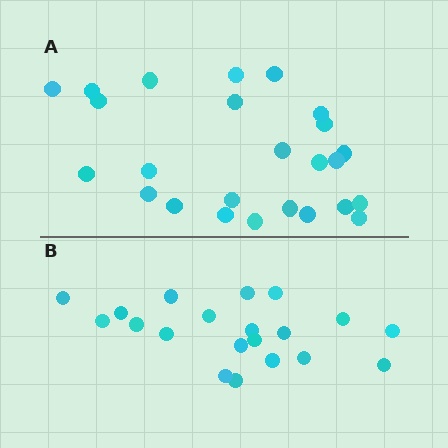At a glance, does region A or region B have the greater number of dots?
Region A (the top region) has more dots.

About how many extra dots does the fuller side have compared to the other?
Region A has about 5 more dots than region B.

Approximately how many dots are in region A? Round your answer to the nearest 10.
About 20 dots. (The exact count is 25, which rounds to 20.)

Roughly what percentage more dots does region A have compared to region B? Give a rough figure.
About 25% more.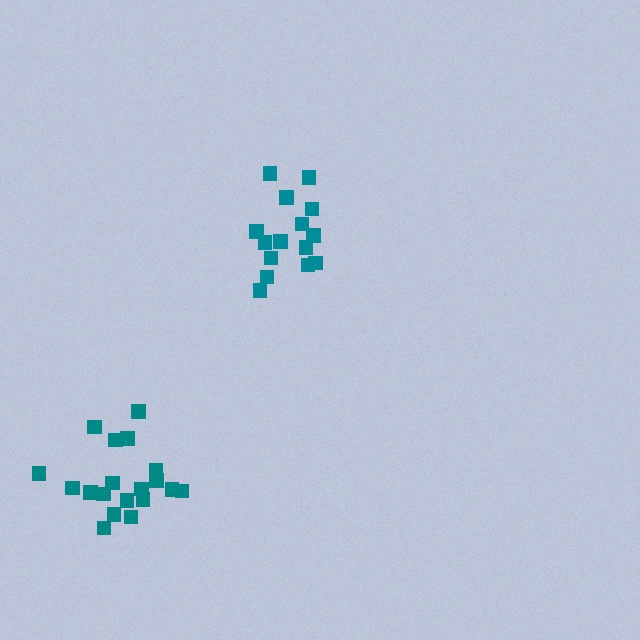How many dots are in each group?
Group 1: 15 dots, Group 2: 19 dots (34 total).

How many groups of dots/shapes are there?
There are 2 groups.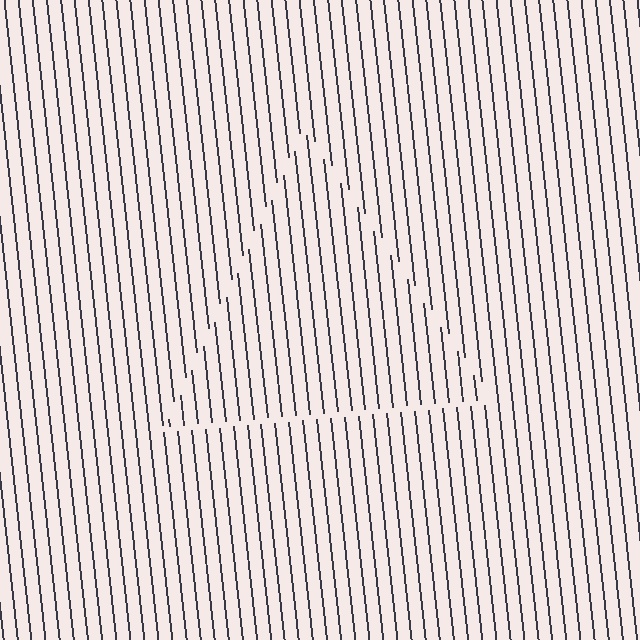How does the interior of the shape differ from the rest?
The interior of the shape contains the same grating, shifted by half a period — the contour is defined by the phase discontinuity where line-ends from the inner and outer gratings abut.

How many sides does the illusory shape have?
3 sides — the line-ends trace a triangle.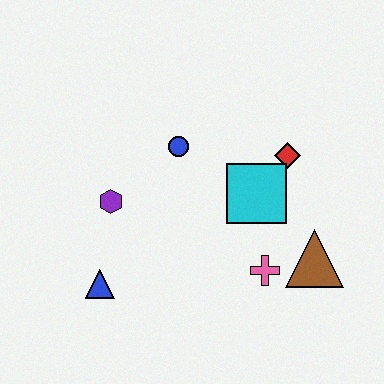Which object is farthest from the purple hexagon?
The brown triangle is farthest from the purple hexagon.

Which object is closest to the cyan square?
The red diamond is closest to the cyan square.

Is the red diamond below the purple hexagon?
No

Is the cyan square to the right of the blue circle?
Yes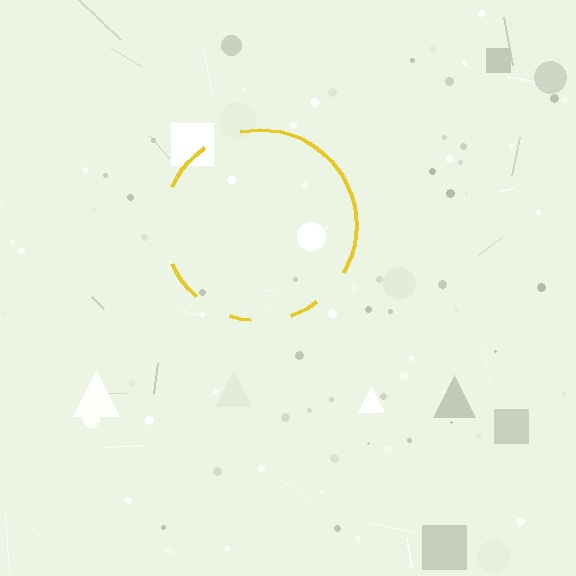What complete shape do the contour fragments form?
The contour fragments form a circle.